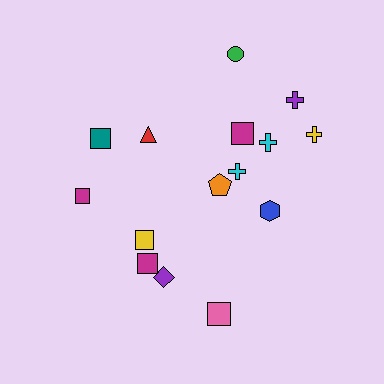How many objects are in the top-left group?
There are 3 objects.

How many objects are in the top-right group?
There are 8 objects.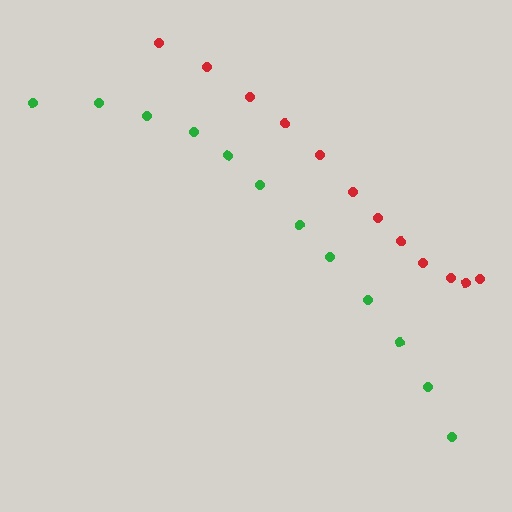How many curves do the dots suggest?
There are 2 distinct paths.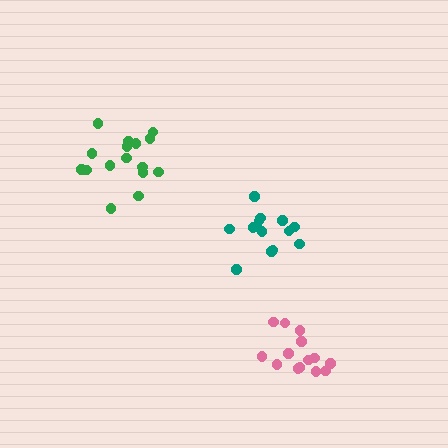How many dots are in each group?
Group 1: 15 dots, Group 2: 16 dots, Group 3: 14 dots (45 total).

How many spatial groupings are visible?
There are 3 spatial groupings.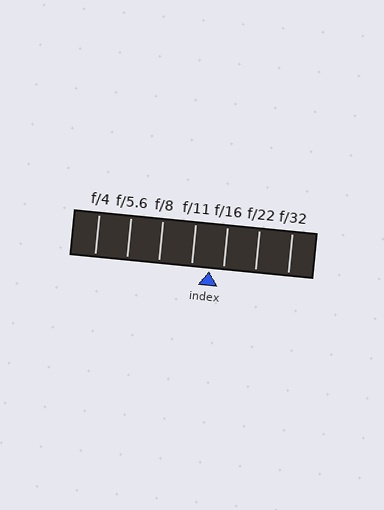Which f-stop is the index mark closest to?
The index mark is closest to f/16.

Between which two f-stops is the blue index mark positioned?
The index mark is between f/11 and f/16.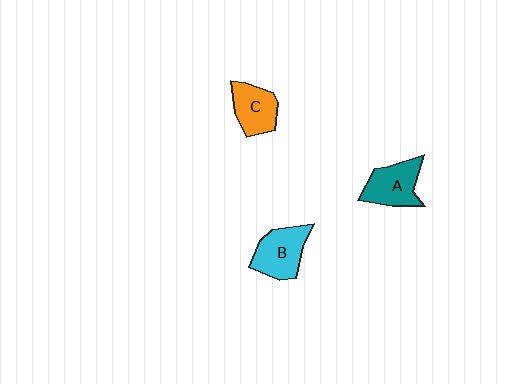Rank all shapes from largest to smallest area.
From largest to smallest: B (cyan), A (teal), C (orange).